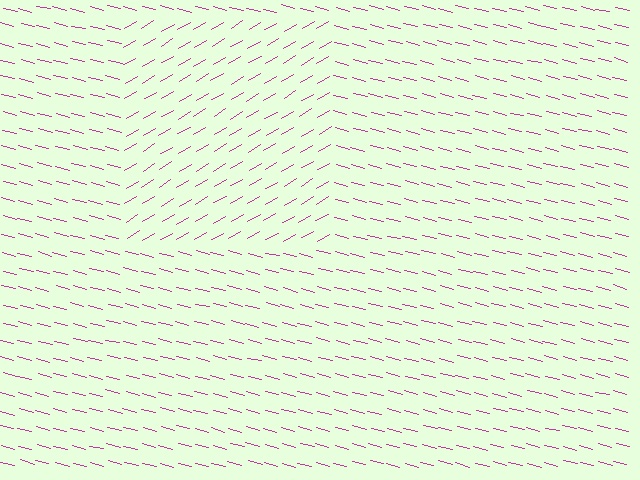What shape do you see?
I see a rectangle.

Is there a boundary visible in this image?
Yes, there is a texture boundary formed by a change in line orientation.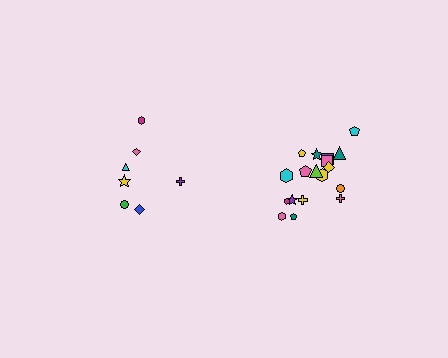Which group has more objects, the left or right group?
The right group.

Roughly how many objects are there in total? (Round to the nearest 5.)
Roughly 25 objects in total.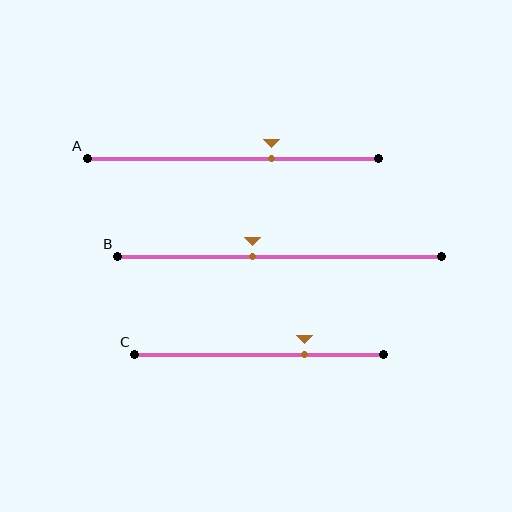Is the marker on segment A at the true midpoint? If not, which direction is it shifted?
No, the marker on segment A is shifted to the right by about 13% of the segment length.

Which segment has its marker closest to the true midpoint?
Segment B has its marker closest to the true midpoint.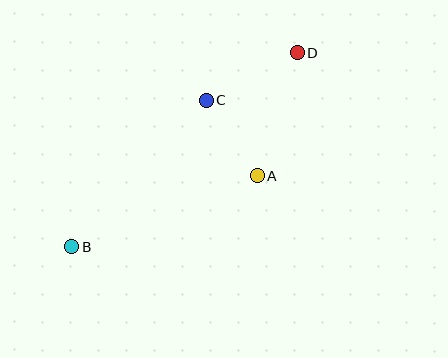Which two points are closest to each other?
Points A and C are closest to each other.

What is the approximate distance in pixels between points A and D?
The distance between A and D is approximately 130 pixels.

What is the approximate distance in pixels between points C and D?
The distance between C and D is approximately 103 pixels.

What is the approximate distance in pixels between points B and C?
The distance between B and C is approximately 199 pixels.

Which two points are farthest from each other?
Points B and D are farthest from each other.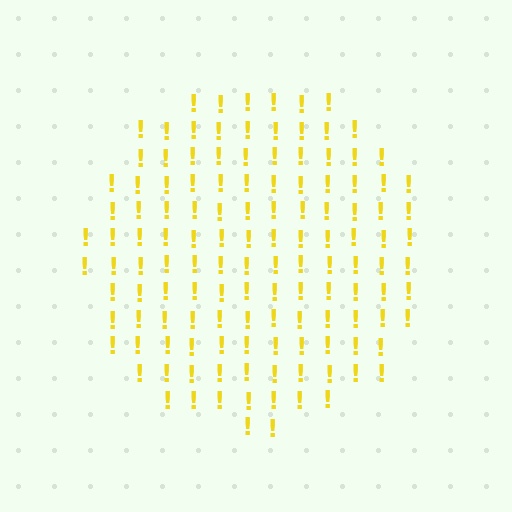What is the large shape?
The large shape is a circle.